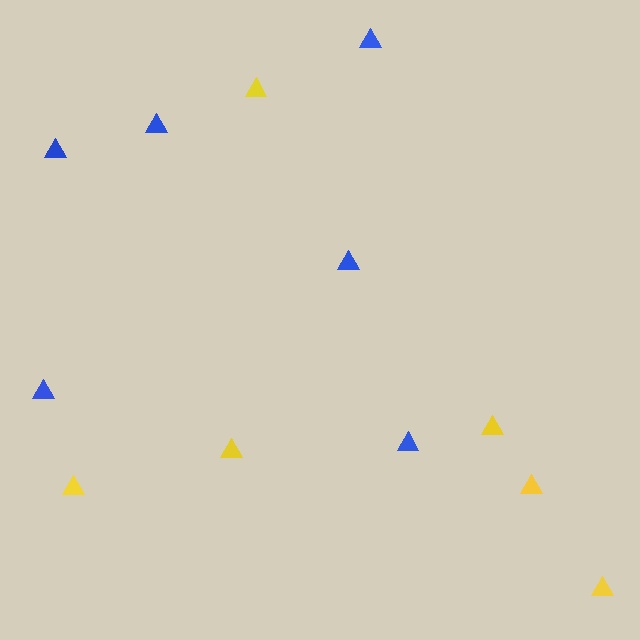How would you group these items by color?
There are 2 groups: one group of blue triangles (6) and one group of yellow triangles (6).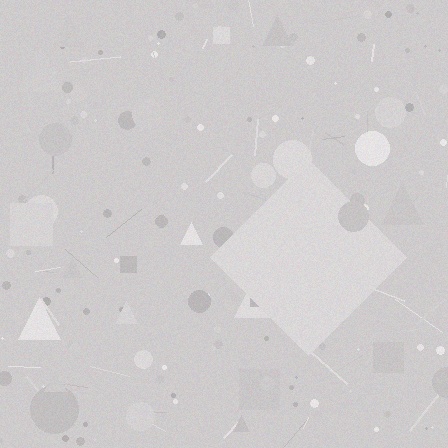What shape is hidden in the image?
A diamond is hidden in the image.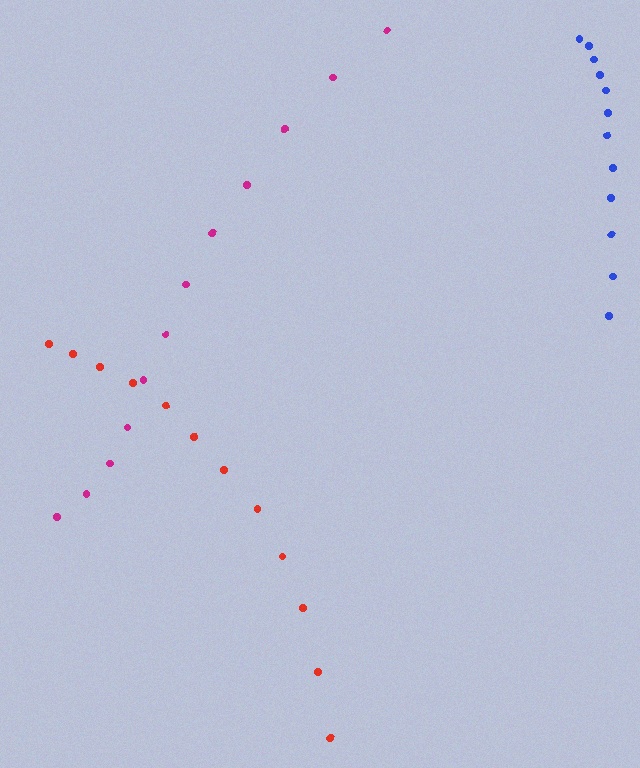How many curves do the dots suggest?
There are 3 distinct paths.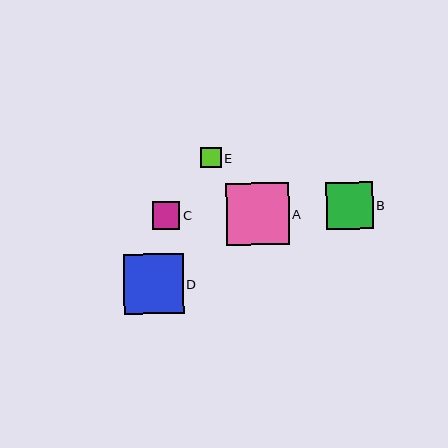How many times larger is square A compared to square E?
Square A is approximately 3.0 times the size of square E.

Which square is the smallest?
Square E is the smallest with a size of approximately 21 pixels.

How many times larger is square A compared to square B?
Square A is approximately 1.3 times the size of square B.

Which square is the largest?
Square A is the largest with a size of approximately 62 pixels.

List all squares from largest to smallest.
From largest to smallest: A, D, B, C, E.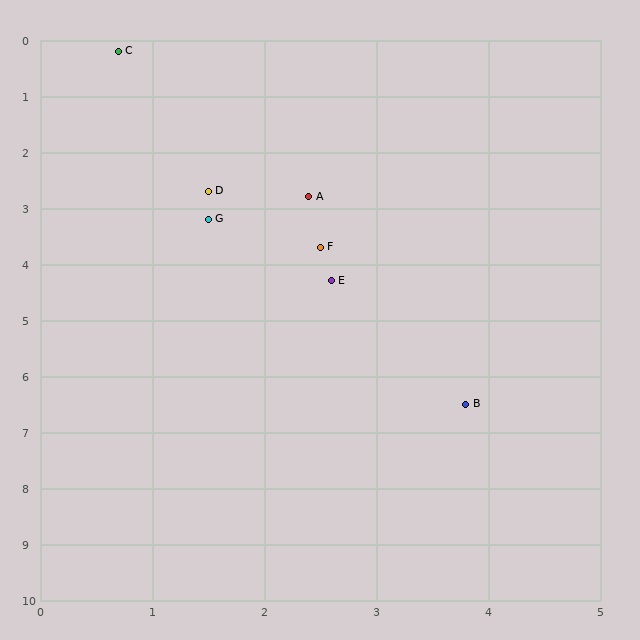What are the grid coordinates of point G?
Point G is at approximately (1.5, 3.2).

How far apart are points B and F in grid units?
Points B and F are about 3.1 grid units apart.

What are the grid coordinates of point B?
Point B is at approximately (3.8, 6.5).